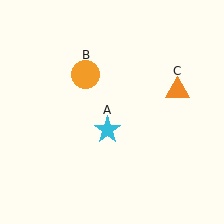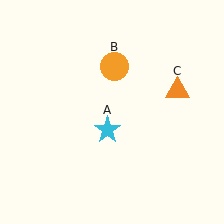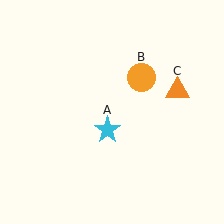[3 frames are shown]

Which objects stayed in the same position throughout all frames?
Cyan star (object A) and orange triangle (object C) remained stationary.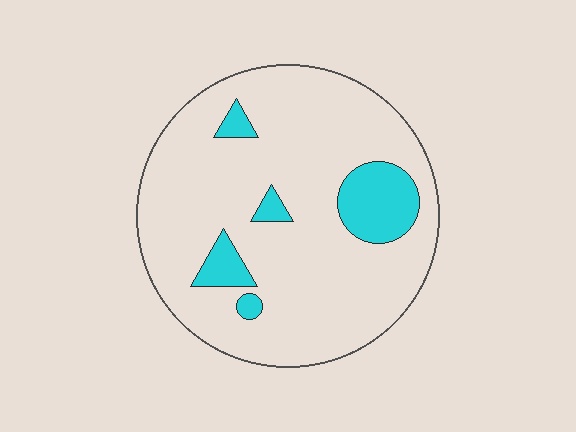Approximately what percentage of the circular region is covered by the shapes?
Approximately 15%.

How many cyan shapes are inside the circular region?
5.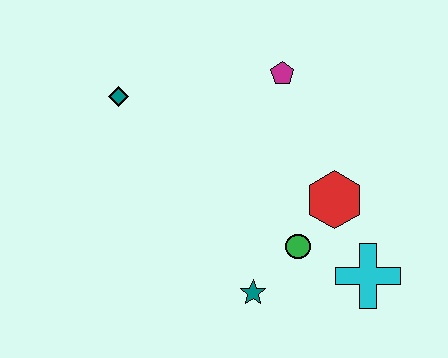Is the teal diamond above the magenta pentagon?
No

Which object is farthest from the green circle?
The teal diamond is farthest from the green circle.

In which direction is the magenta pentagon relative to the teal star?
The magenta pentagon is above the teal star.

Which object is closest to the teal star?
The green circle is closest to the teal star.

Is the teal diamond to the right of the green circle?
No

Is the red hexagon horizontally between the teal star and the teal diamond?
No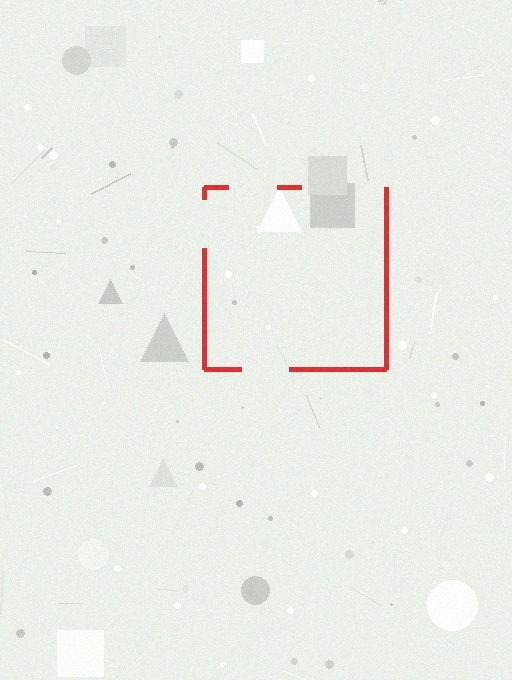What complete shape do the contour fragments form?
The contour fragments form a square.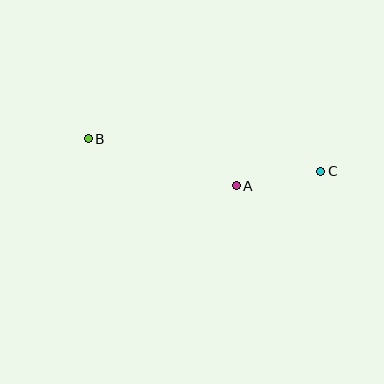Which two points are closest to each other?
Points A and C are closest to each other.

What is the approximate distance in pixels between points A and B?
The distance between A and B is approximately 155 pixels.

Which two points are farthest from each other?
Points B and C are farthest from each other.